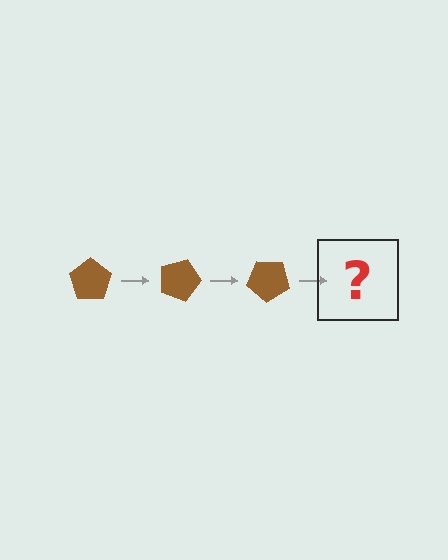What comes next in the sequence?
The next element should be a brown pentagon rotated 60 degrees.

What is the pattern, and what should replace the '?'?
The pattern is that the pentagon rotates 20 degrees each step. The '?' should be a brown pentagon rotated 60 degrees.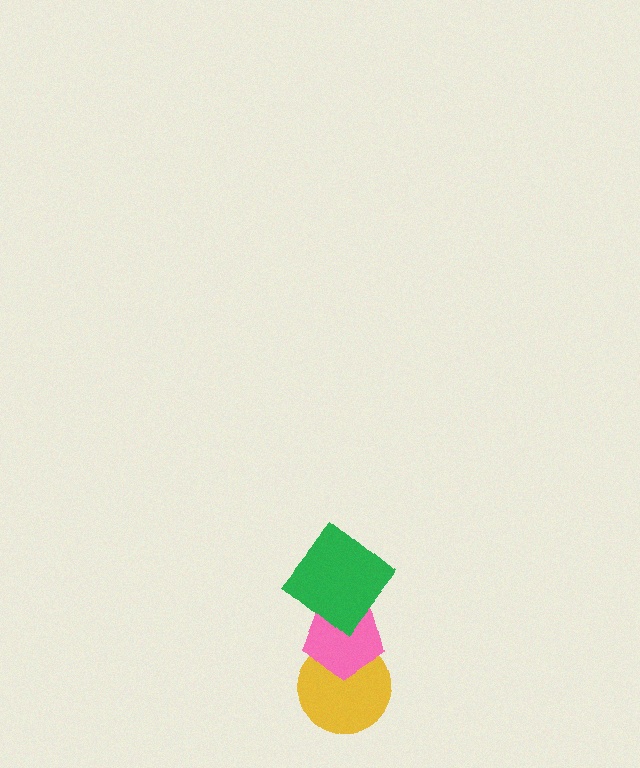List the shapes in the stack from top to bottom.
From top to bottom: the green diamond, the pink pentagon, the yellow circle.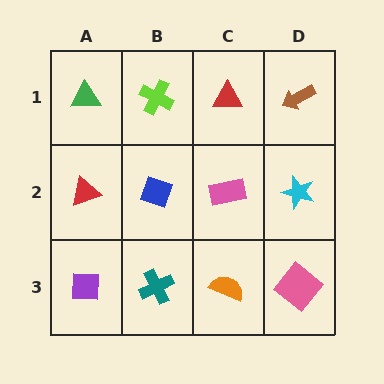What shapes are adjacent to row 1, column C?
A pink rectangle (row 2, column C), a lime cross (row 1, column B), a brown arrow (row 1, column D).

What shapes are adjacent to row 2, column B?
A lime cross (row 1, column B), a teal cross (row 3, column B), a red triangle (row 2, column A), a pink rectangle (row 2, column C).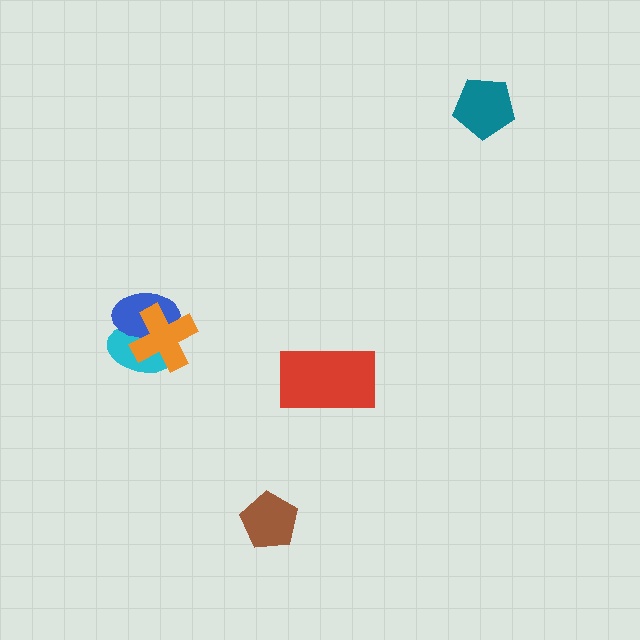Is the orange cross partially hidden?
No, no other shape covers it.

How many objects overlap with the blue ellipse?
2 objects overlap with the blue ellipse.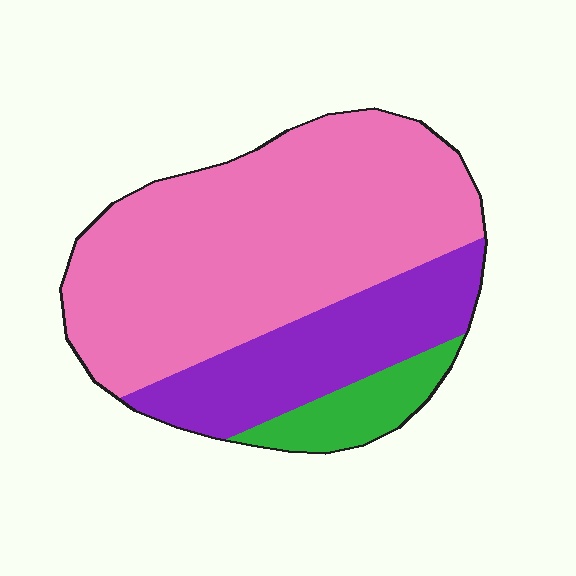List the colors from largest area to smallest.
From largest to smallest: pink, purple, green.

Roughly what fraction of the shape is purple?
Purple takes up about one quarter (1/4) of the shape.